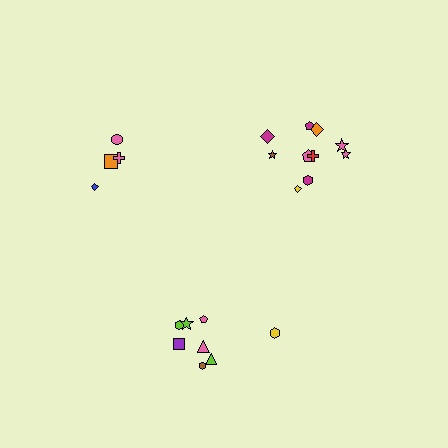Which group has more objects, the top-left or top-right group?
The top-right group.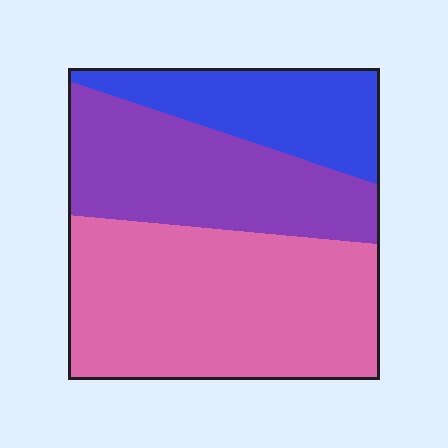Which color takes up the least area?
Blue, at roughly 20%.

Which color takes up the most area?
Pink, at roughly 50%.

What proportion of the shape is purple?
Purple covers about 30% of the shape.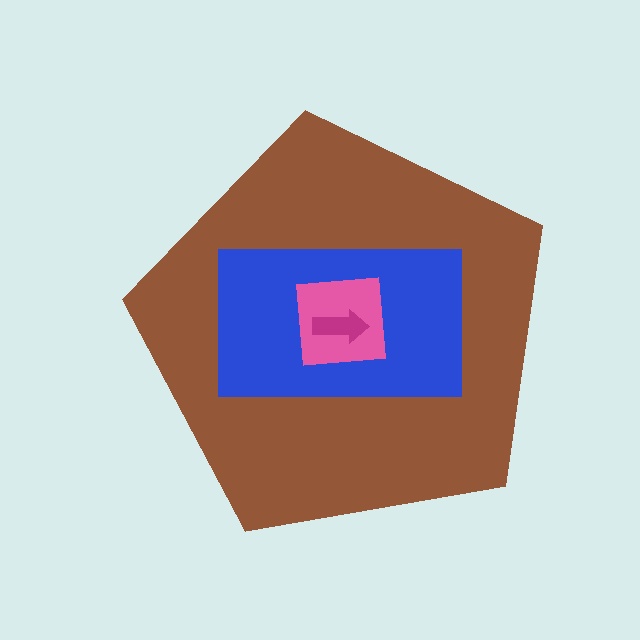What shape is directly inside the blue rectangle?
The pink square.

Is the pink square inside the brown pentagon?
Yes.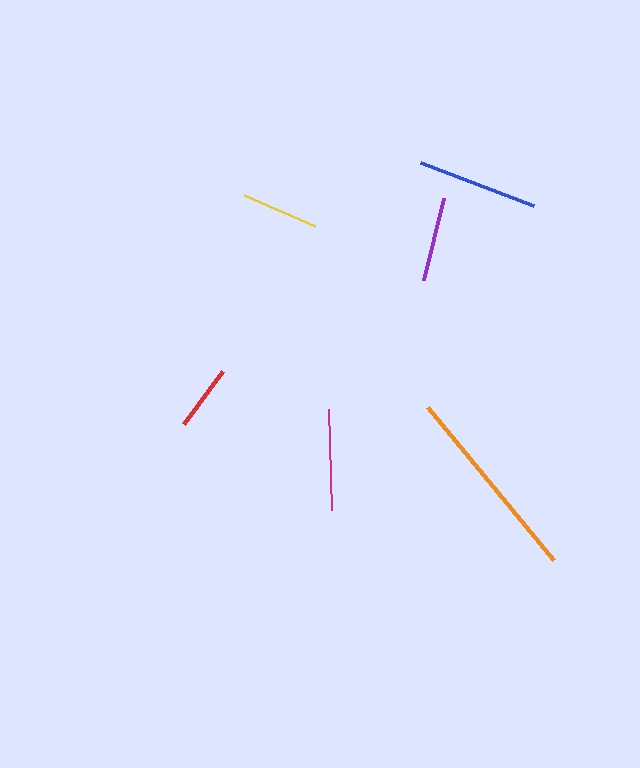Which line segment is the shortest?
The red line is the shortest at approximately 66 pixels.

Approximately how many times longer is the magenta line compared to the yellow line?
The magenta line is approximately 1.3 times the length of the yellow line.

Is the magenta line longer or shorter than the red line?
The magenta line is longer than the red line.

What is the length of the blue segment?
The blue segment is approximately 121 pixels long.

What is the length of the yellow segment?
The yellow segment is approximately 78 pixels long.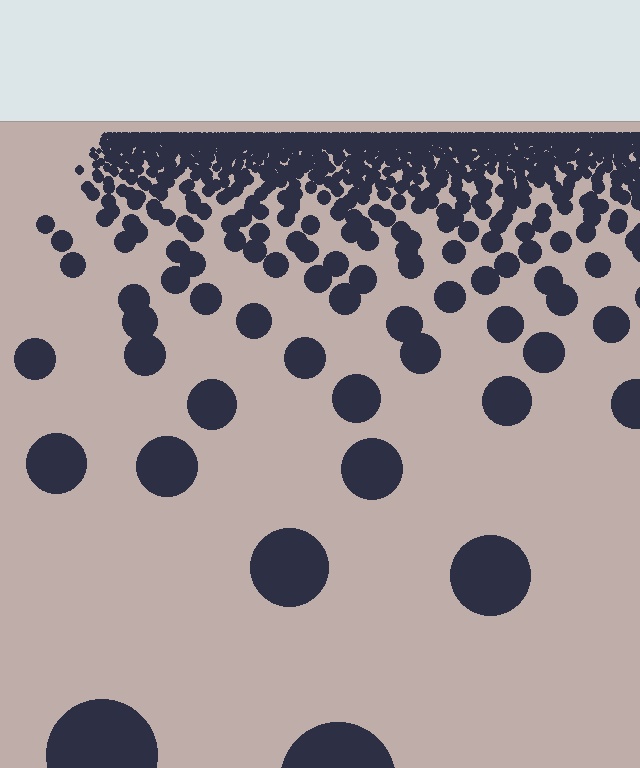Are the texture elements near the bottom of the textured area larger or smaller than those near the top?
Larger. Near the bottom, elements are closer to the viewer and appear at a bigger on-screen size.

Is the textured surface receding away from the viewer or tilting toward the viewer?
The surface is receding away from the viewer. Texture elements get smaller and denser toward the top.